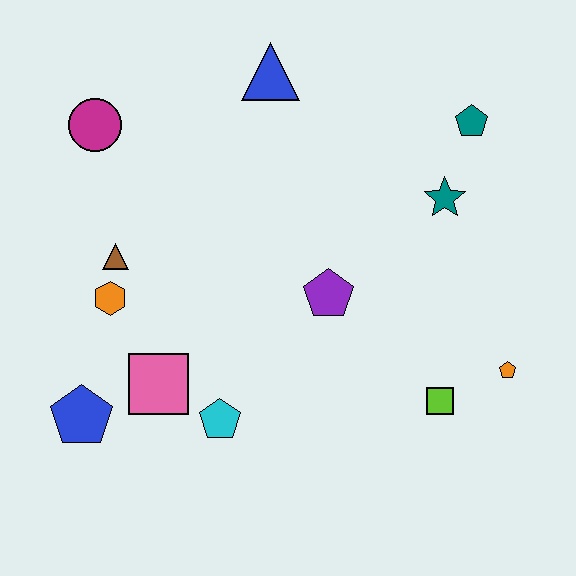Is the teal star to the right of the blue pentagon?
Yes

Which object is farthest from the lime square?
The magenta circle is farthest from the lime square.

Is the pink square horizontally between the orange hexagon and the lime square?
Yes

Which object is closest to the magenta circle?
The brown triangle is closest to the magenta circle.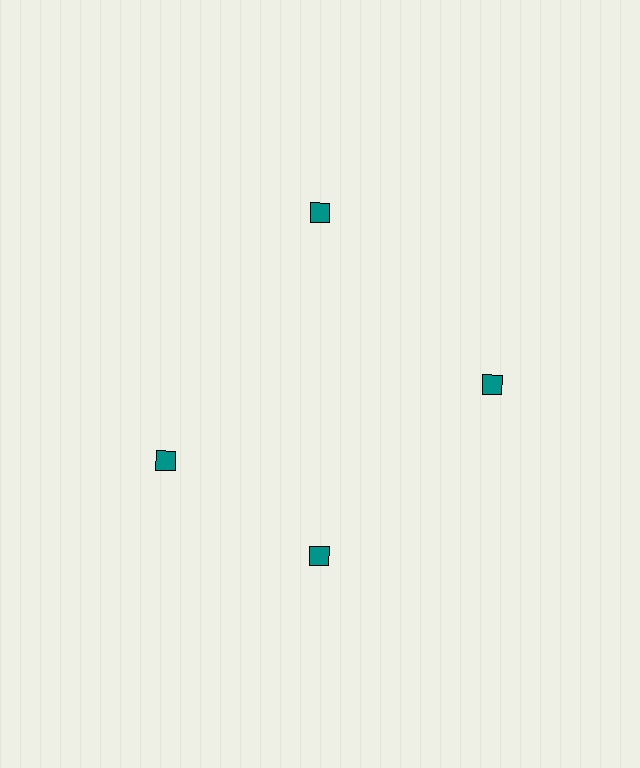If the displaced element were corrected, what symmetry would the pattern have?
It would have 4-fold rotational symmetry — the pattern would map onto itself every 90 degrees.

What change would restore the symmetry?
The symmetry would be restored by rotating it back into even spacing with its neighbors so that all 4 diamonds sit at equal angles and equal distance from the center.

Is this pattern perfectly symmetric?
No. The 4 teal diamonds are arranged in a ring, but one element near the 9 o'clock position is rotated out of alignment along the ring, breaking the 4-fold rotational symmetry.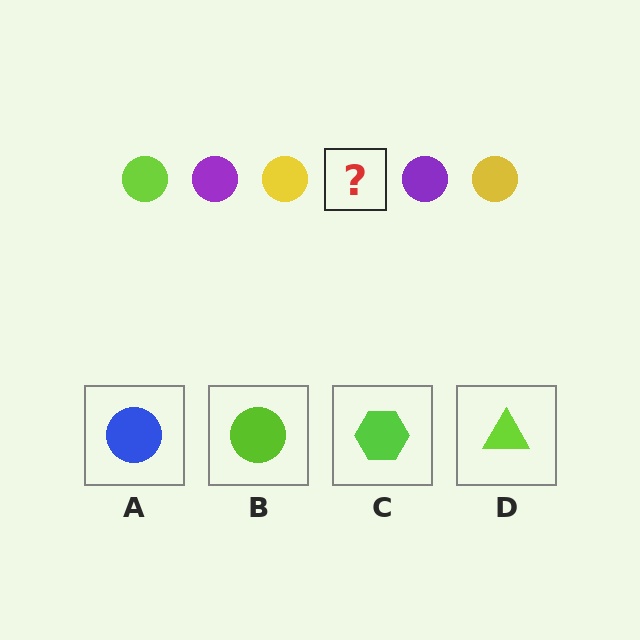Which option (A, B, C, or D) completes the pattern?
B.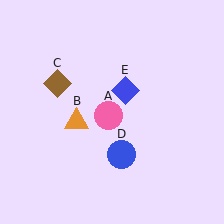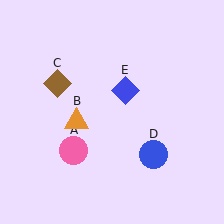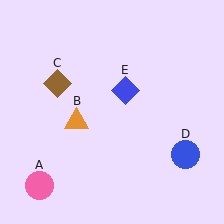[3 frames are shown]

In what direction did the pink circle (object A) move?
The pink circle (object A) moved down and to the left.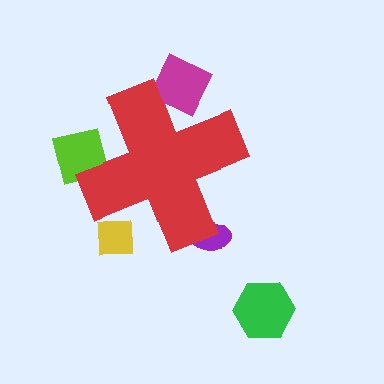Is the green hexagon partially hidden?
No, the green hexagon is fully visible.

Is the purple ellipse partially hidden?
Yes, the purple ellipse is partially hidden behind the red cross.